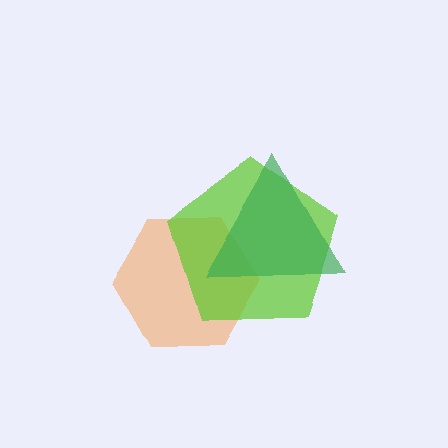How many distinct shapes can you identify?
There are 3 distinct shapes: an orange hexagon, a lime pentagon, a green triangle.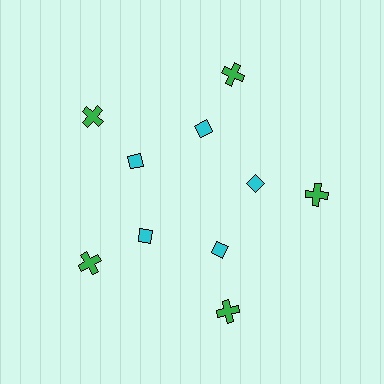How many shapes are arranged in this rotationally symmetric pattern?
There are 10 shapes, arranged in 5 groups of 2.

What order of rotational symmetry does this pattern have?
This pattern has 5-fold rotational symmetry.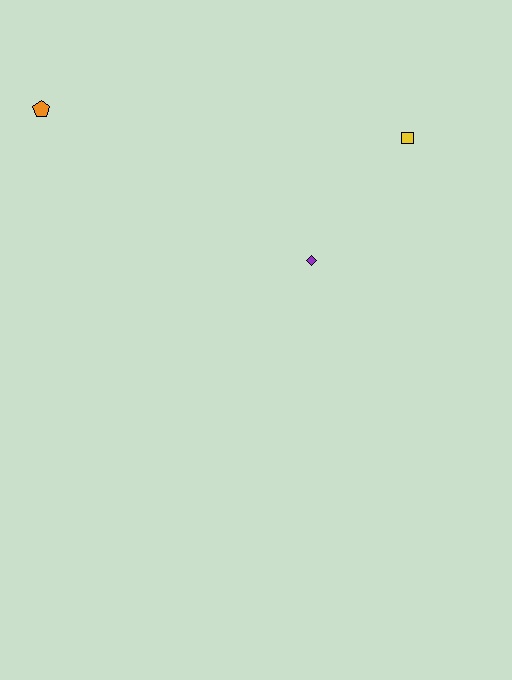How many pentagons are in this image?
There is 1 pentagon.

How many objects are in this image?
There are 3 objects.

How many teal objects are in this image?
There are no teal objects.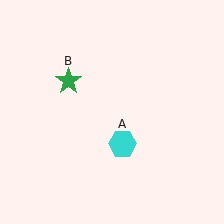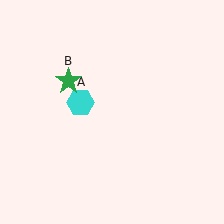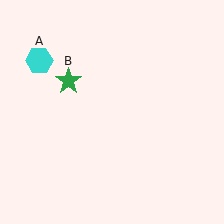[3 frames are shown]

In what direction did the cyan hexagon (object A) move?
The cyan hexagon (object A) moved up and to the left.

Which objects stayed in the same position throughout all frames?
Green star (object B) remained stationary.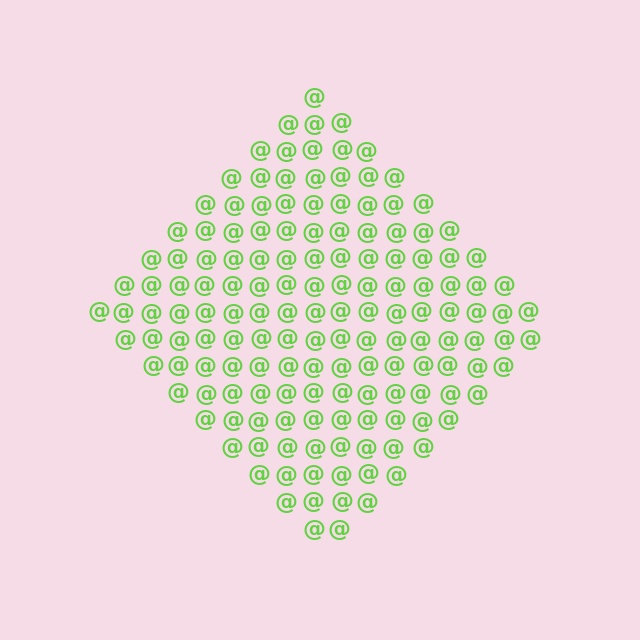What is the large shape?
The large shape is a diamond.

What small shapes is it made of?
It is made of small at signs.